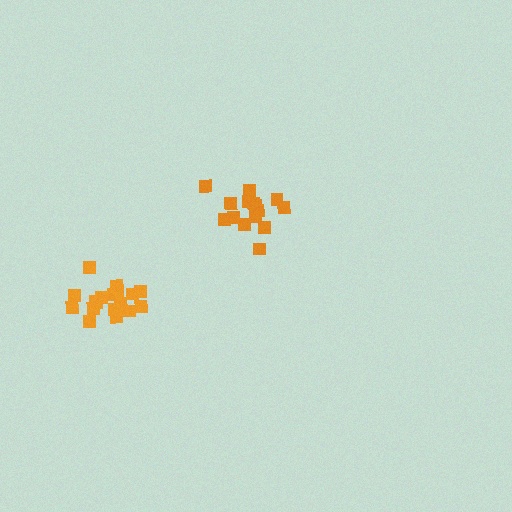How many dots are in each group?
Group 1: 15 dots, Group 2: 18 dots (33 total).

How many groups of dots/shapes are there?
There are 2 groups.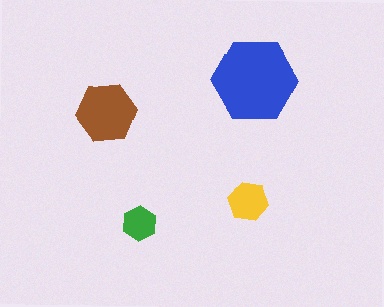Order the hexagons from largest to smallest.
the blue one, the brown one, the yellow one, the green one.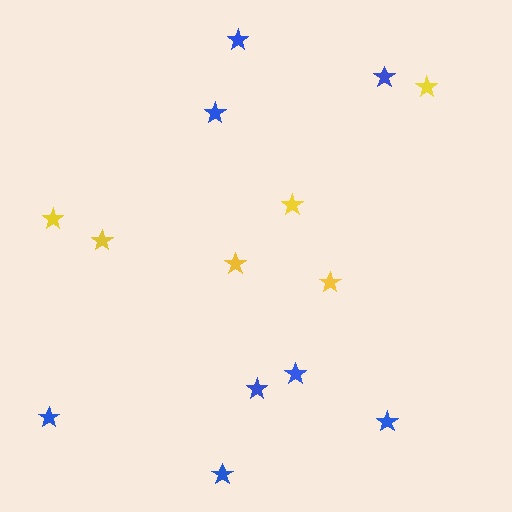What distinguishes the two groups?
There are 2 groups: one group of blue stars (8) and one group of yellow stars (6).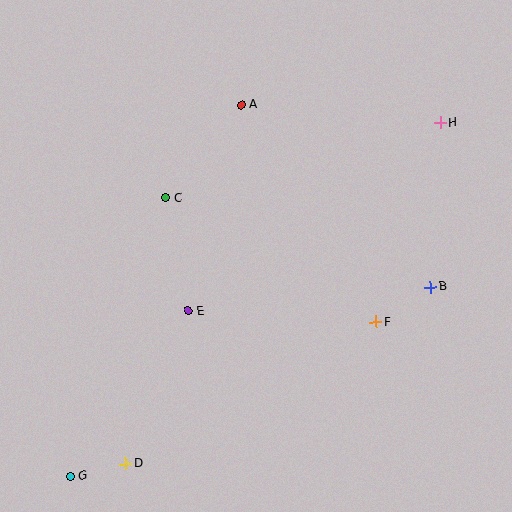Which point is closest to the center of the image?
Point E at (188, 311) is closest to the center.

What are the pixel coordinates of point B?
Point B is at (430, 287).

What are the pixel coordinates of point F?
Point F is at (376, 322).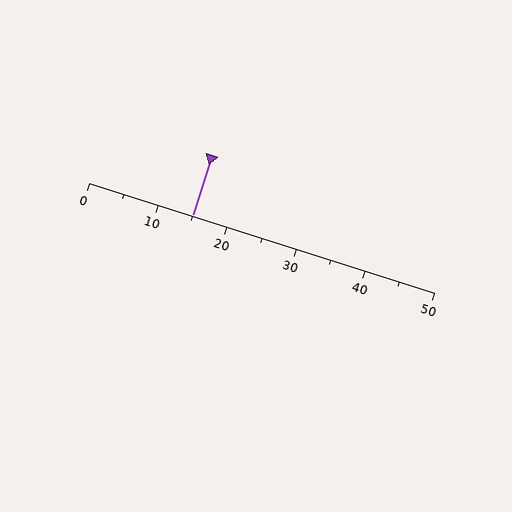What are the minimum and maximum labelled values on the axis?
The axis runs from 0 to 50.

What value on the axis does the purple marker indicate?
The marker indicates approximately 15.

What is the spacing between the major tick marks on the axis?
The major ticks are spaced 10 apart.